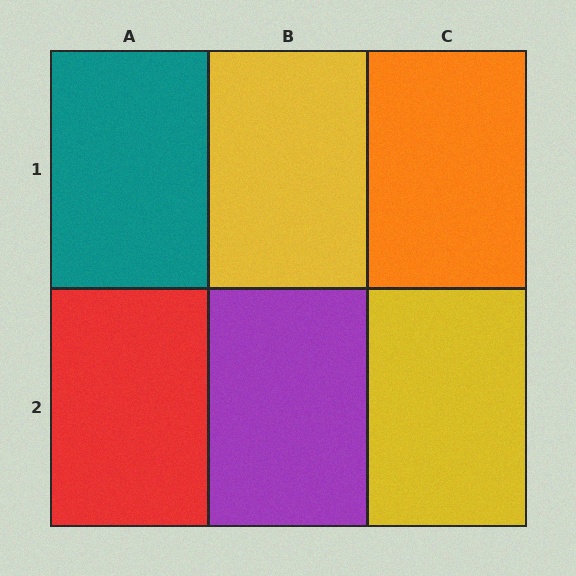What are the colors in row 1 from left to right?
Teal, yellow, orange.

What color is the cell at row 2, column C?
Yellow.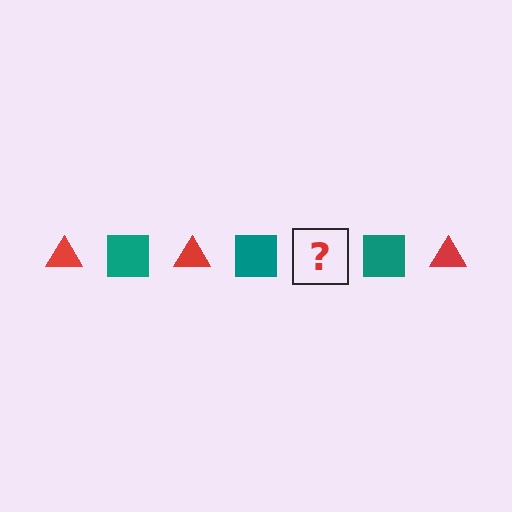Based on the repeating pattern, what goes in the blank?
The blank should be a red triangle.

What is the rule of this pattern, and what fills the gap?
The rule is that the pattern alternates between red triangle and teal square. The gap should be filled with a red triangle.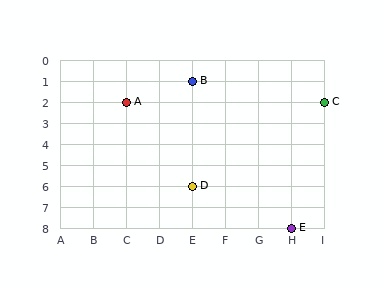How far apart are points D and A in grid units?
Points D and A are 2 columns and 4 rows apart (about 4.5 grid units diagonally).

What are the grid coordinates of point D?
Point D is at grid coordinates (E, 6).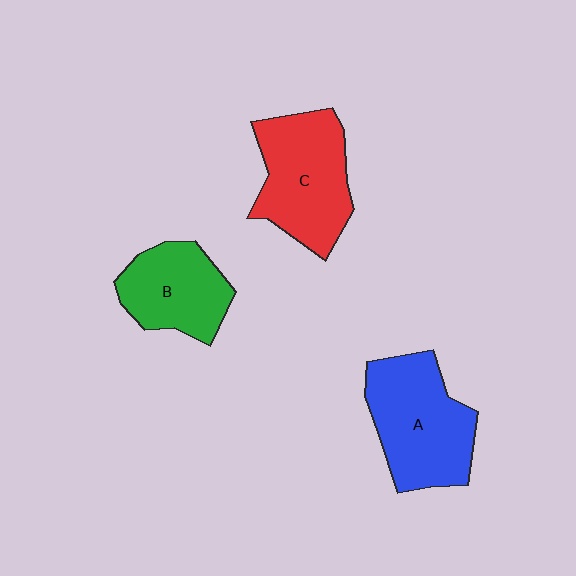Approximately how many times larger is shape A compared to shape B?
Approximately 1.4 times.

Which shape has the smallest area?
Shape B (green).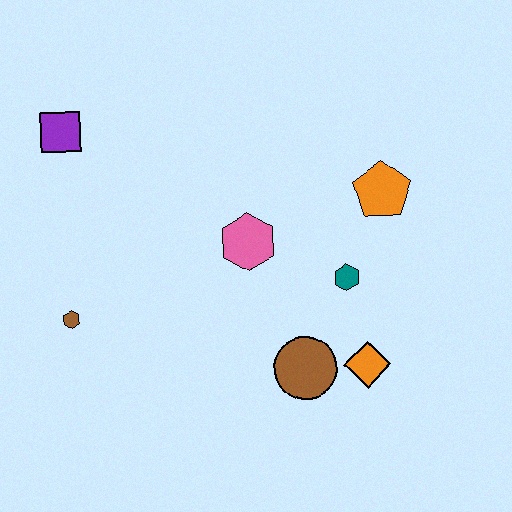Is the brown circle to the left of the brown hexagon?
No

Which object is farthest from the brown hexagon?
The orange pentagon is farthest from the brown hexagon.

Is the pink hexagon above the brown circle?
Yes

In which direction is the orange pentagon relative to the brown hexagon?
The orange pentagon is to the right of the brown hexagon.